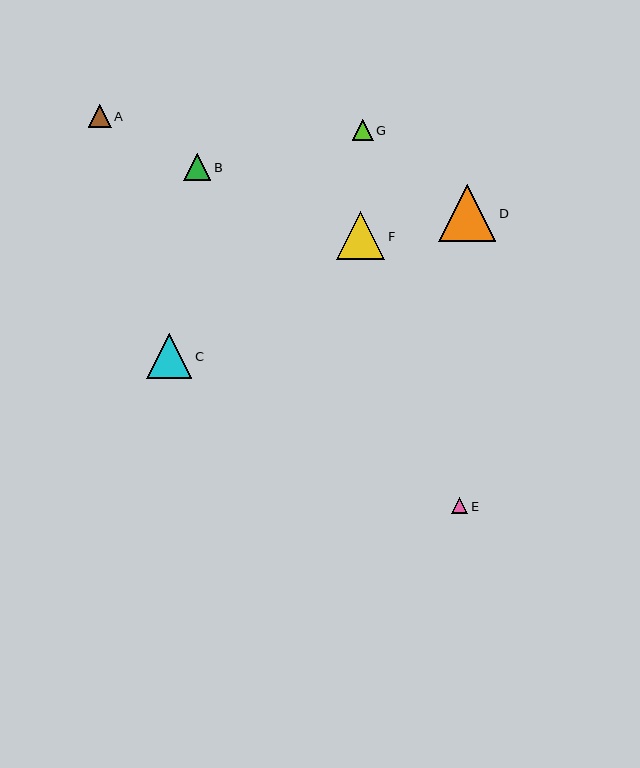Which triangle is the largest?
Triangle D is the largest with a size of approximately 57 pixels.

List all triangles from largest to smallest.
From largest to smallest: D, F, C, B, A, G, E.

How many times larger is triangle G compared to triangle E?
Triangle G is approximately 1.3 times the size of triangle E.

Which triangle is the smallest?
Triangle E is the smallest with a size of approximately 16 pixels.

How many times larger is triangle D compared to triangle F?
Triangle D is approximately 1.2 times the size of triangle F.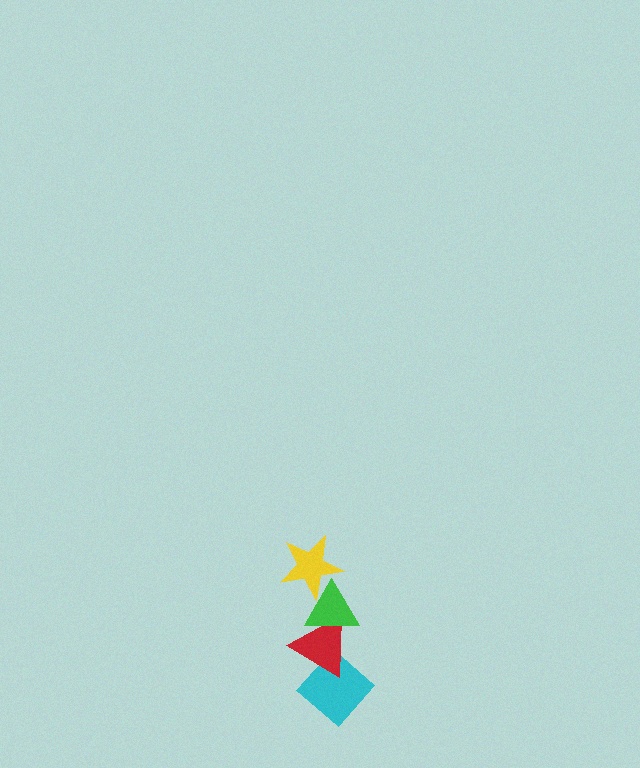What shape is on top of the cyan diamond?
The red triangle is on top of the cyan diamond.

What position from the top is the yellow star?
The yellow star is 1st from the top.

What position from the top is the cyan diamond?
The cyan diamond is 4th from the top.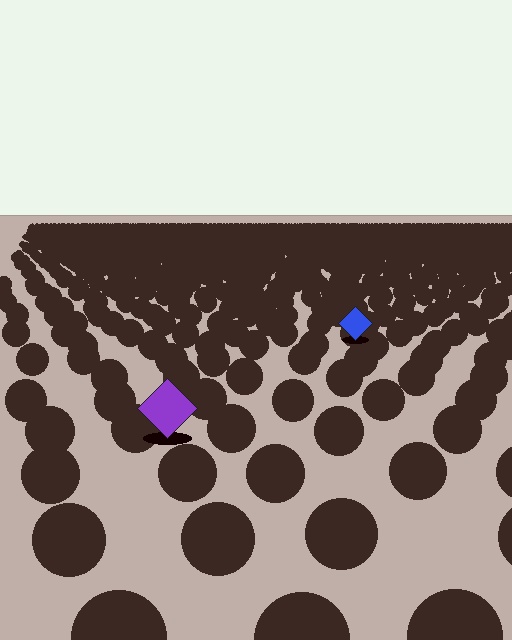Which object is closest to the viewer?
The purple diamond is closest. The texture marks near it are larger and more spread out.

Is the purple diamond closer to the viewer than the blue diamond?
Yes. The purple diamond is closer — you can tell from the texture gradient: the ground texture is coarser near it.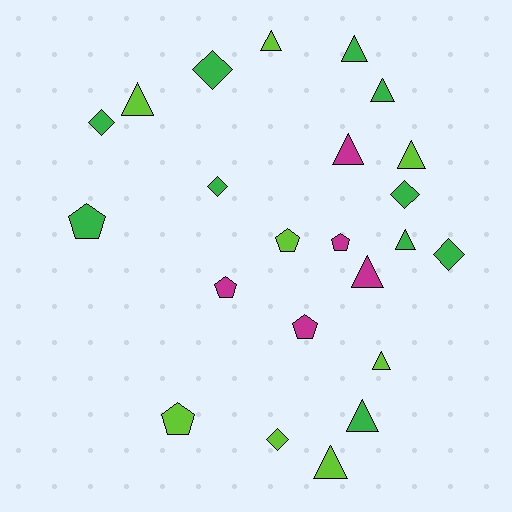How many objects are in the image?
There are 23 objects.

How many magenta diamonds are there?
There are no magenta diamonds.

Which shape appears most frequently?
Triangle, with 11 objects.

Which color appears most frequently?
Green, with 10 objects.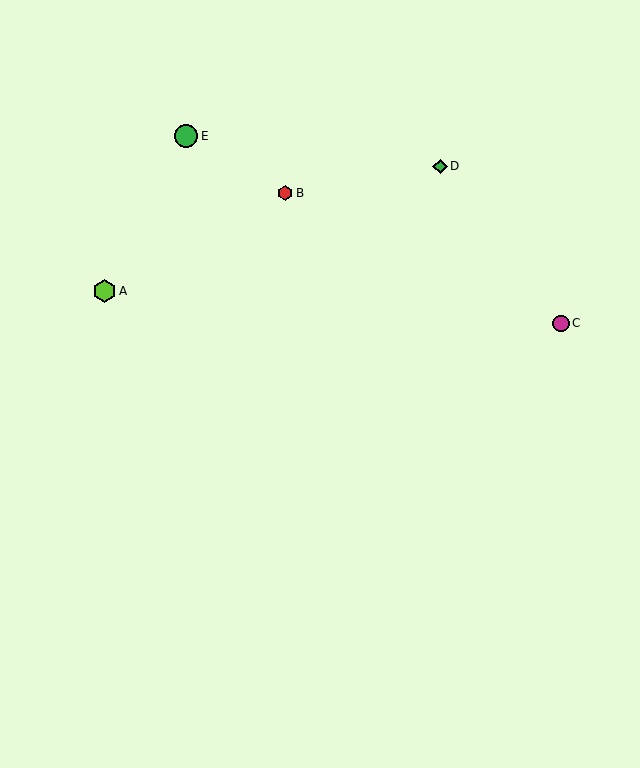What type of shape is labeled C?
Shape C is a magenta circle.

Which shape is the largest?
The green circle (labeled E) is the largest.